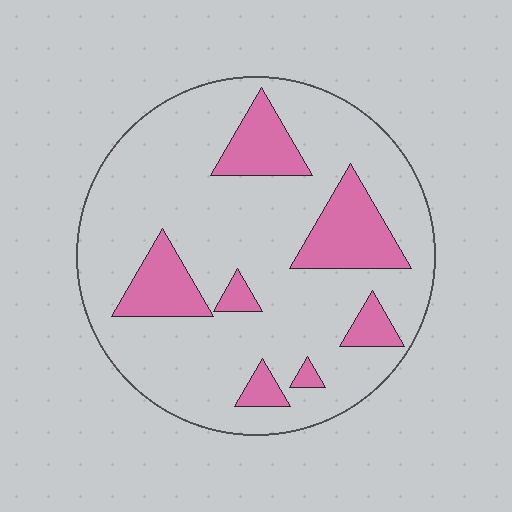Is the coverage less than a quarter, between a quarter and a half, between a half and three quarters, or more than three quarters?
Less than a quarter.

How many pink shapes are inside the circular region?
7.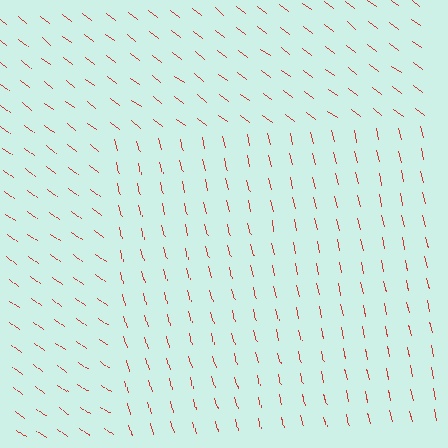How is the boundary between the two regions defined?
The boundary is defined purely by a change in line orientation (approximately 39 degrees difference). All lines are the same color and thickness.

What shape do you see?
I see a rectangle.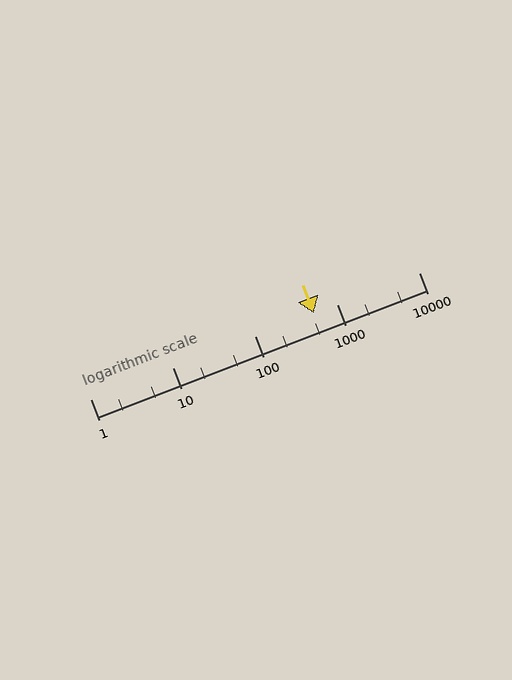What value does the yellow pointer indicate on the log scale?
The pointer indicates approximately 530.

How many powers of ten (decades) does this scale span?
The scale spans 4 decades, from 1 to 10000.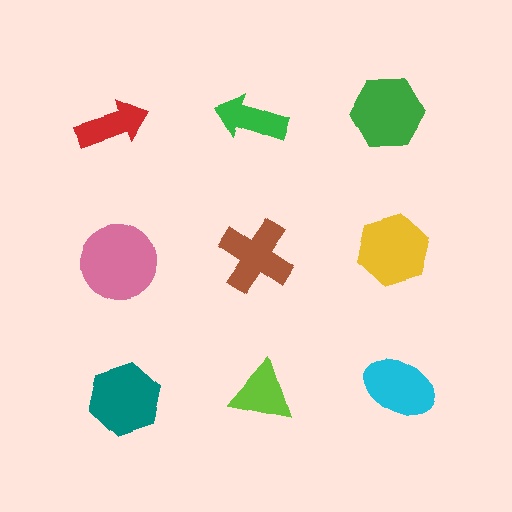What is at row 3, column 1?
A teal hexagon.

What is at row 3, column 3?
A cyan ellipse.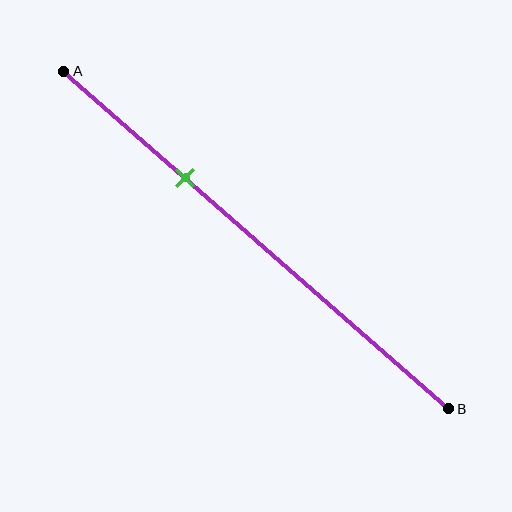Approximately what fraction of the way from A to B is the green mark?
The green mark is approximately 30% of the way from A to B.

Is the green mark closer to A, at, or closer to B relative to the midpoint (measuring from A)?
The green mark is closer to point A than the midpoint of segment AB.